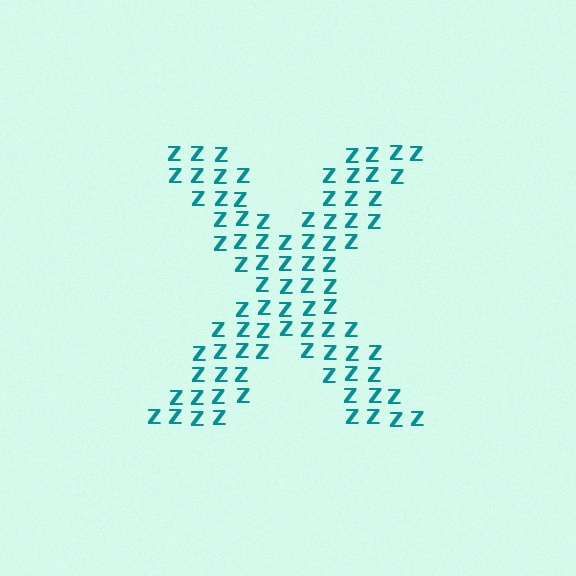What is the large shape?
The large shape is the letter X.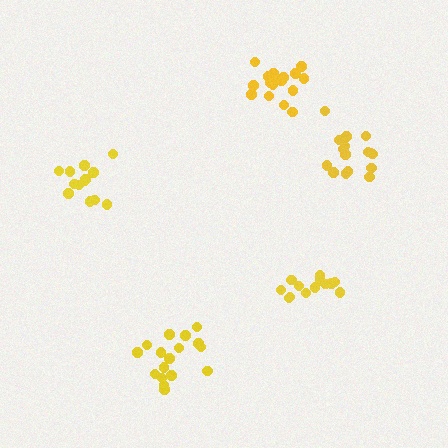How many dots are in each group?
Group 1: 16 dots, Group 2: 13 dots, Group 3: 18 dots, Group 4: 13 dots, Group 5: 17 dots (77 total).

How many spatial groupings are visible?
There are 5 spatial groupings.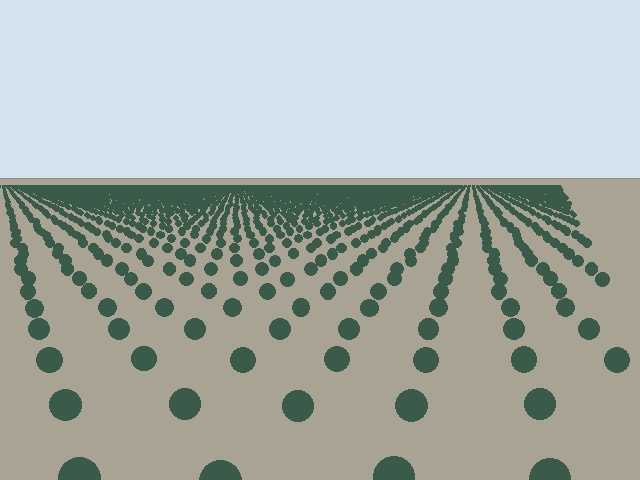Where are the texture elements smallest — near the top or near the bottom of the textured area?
Near the top.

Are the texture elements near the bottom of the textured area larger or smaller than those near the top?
Larger. Near the bottom, elements are closer to the viewer and appear at a bigger on-screen size.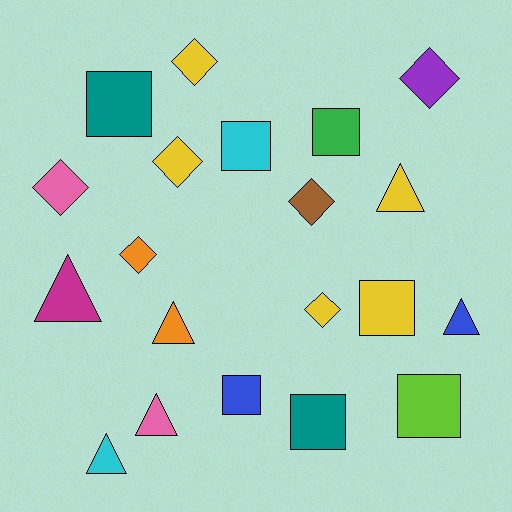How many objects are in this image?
There are 20 objects.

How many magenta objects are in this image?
There is 1 magenta object.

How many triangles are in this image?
There are 6 triangles.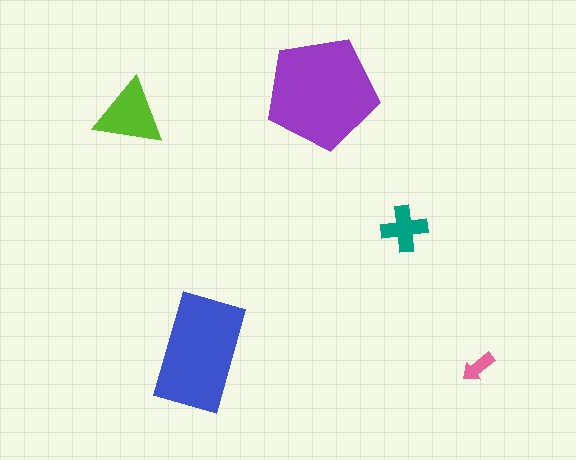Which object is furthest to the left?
The lime triangle is leftmost.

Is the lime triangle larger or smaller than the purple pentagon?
Smaller.